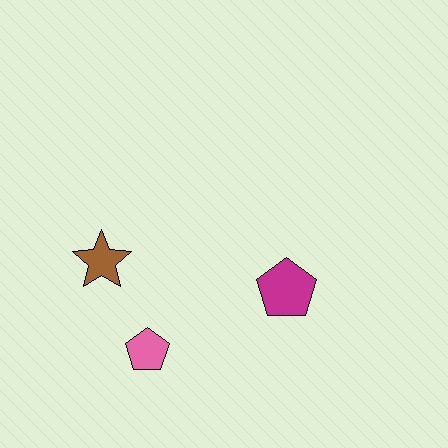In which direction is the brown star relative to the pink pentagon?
The brown star is above the pink pentagon.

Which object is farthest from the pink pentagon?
The magenta pentagon is farthest from the pink pentagon.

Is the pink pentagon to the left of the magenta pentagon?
Yes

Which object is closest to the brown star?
The pink pentagon is closest to the brown star.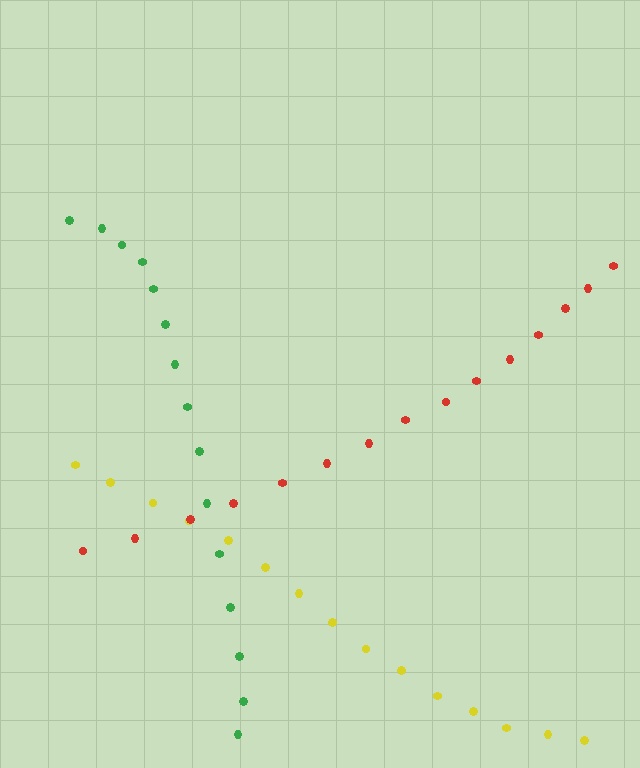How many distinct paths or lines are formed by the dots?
There are 3 distinct paths.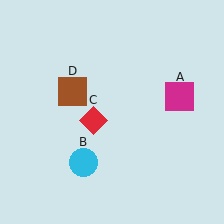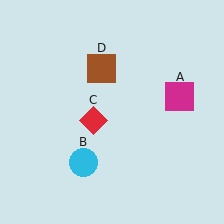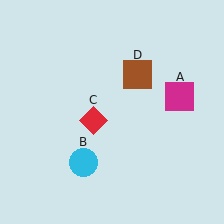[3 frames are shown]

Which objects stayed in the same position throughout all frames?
Magenta square (object A) and cyan circle (object B) and red diamond (object C) remained stationary.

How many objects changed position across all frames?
1 object changed position: brown square (object D).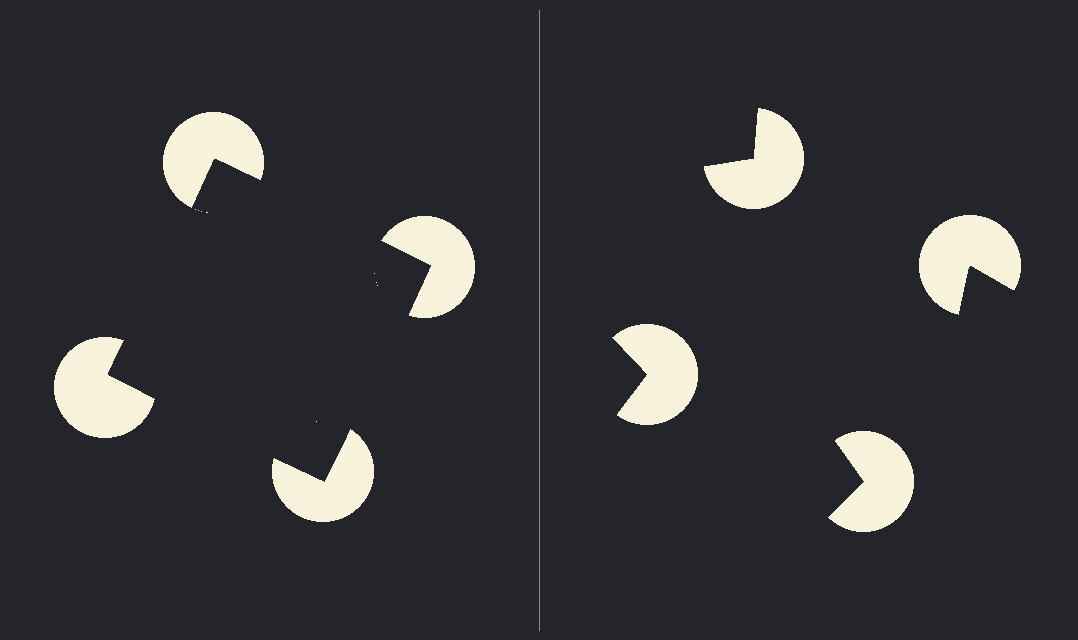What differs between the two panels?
The pac-man discs are positioned identically on both sides; only the wedge orientations differ. On the left they align to a square; on the right they are misaligned.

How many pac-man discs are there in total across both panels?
8 — 4 on each side.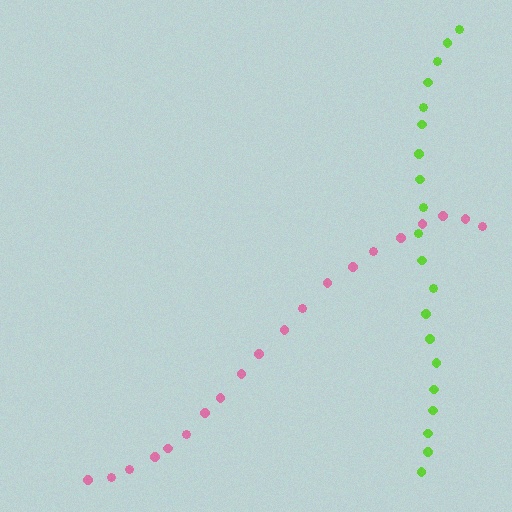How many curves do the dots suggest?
There are 2 distinct paths.